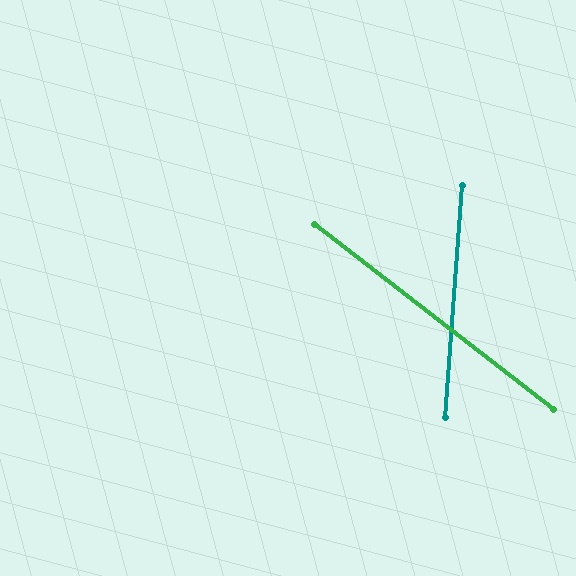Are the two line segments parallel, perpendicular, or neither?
Neither parallel nor perpendicular — they differ by about 56°.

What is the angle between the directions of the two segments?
Approximately 56 degrees.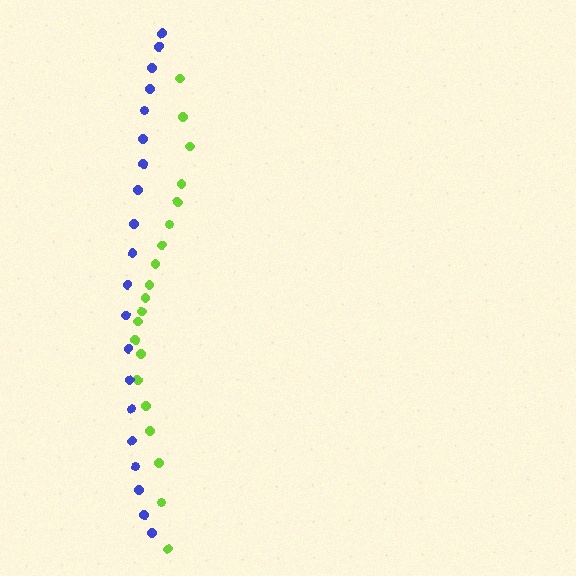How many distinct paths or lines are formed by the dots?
There are 2 distinct paths.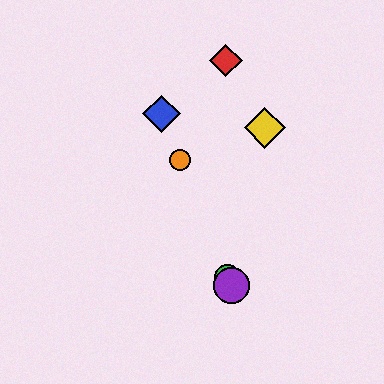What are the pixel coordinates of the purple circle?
The purple circle is at (231, 286).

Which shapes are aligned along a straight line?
The blue diamond, the green circle, the purple circle, the orange circle are aligned along a straight line.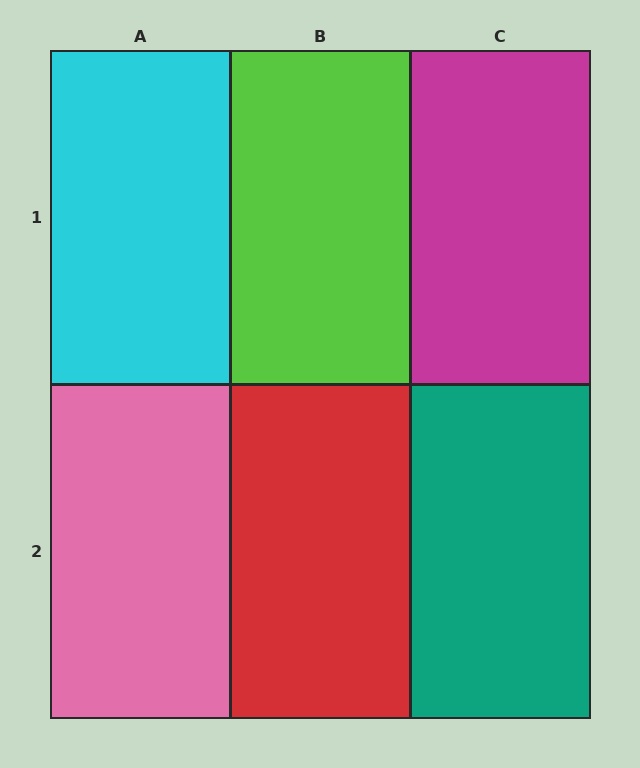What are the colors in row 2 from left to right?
Pink, red, teal.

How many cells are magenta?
1 cell is magenta.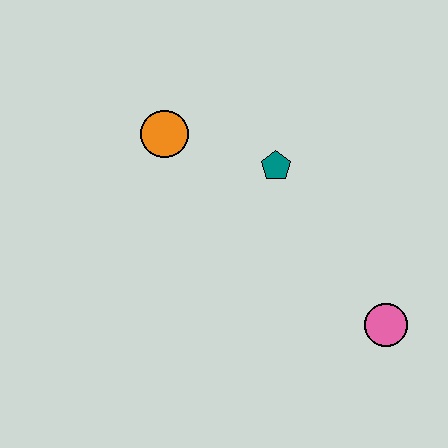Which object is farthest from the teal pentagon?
The pink circle is farthest from the teal pentagon.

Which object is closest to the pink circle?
The teal pentagon is closest to the pink circle.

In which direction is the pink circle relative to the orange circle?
The pink circle is to the right of the orange circle.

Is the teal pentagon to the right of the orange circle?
Yes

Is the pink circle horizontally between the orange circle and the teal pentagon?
No